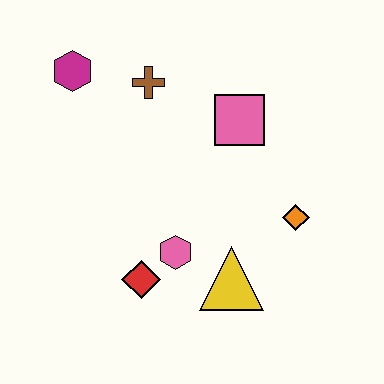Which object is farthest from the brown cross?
The yellow triangle is farthest from the brown cross.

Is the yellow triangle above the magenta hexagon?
No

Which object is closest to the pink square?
The brown cross is closest to the pink square.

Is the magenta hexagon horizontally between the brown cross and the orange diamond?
No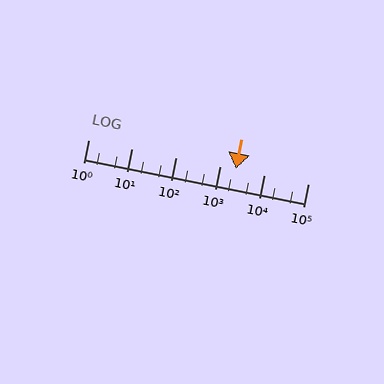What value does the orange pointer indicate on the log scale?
The pointer indicates approximately 2300.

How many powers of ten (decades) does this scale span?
The scale spans 5 decades, from 1 to 100000.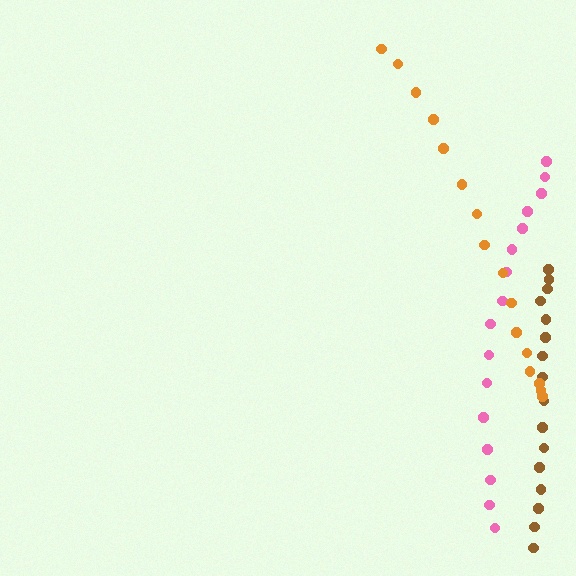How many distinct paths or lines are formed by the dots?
There are 3 distinct paths.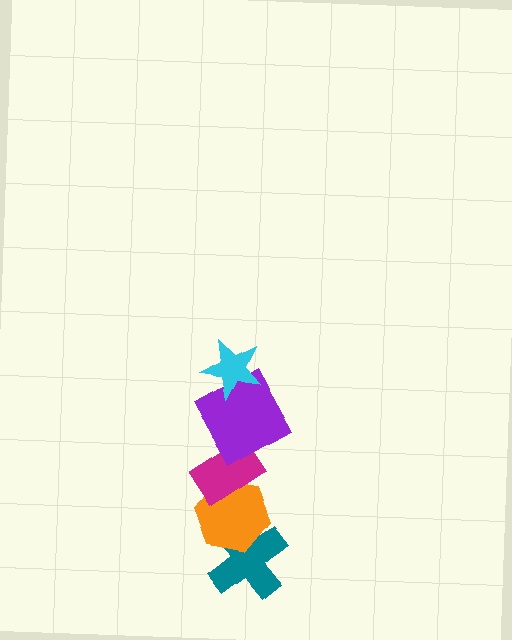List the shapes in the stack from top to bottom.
From top to bottom: the cyan star, the purple square, the magenta rectangle, the orange hexagon, the teal cross.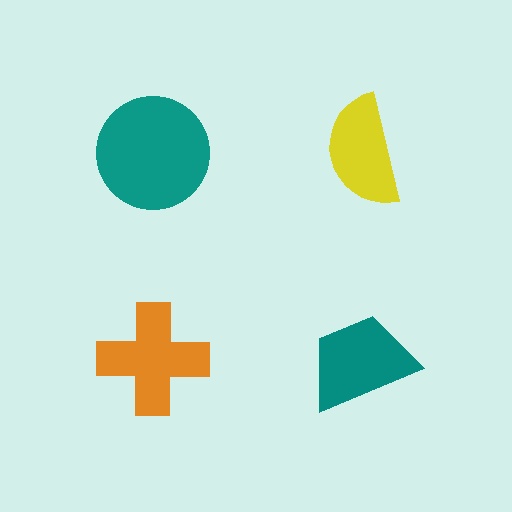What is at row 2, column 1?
An orange cross.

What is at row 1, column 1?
A teal circle.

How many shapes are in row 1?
2 shapes.